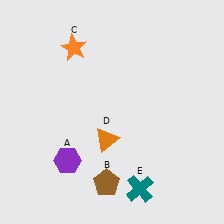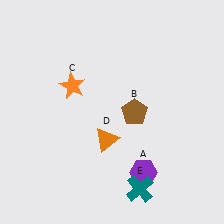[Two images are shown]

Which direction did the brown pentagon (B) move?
The brown pentagon (B) moved up.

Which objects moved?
The objects that moved are: the purple hexagon (A), the brown pentagon (B), the orange star (C).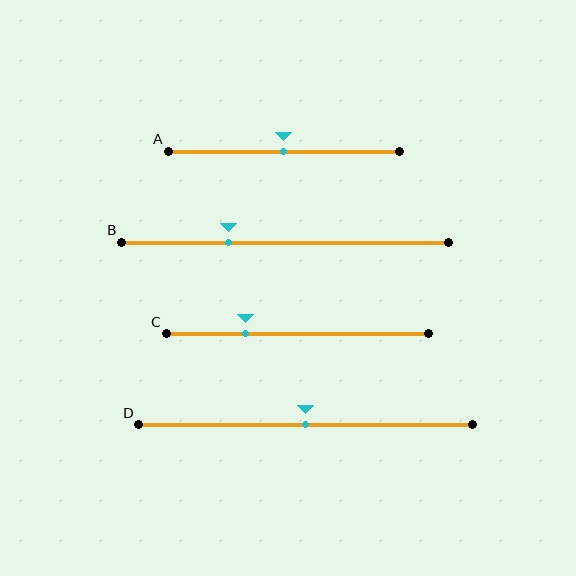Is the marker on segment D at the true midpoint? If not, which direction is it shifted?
Yes, the marker on segment D is at the true midpoint.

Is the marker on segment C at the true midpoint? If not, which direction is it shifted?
No, the marker on segment C is shifted to the left by about 20% of the segment length.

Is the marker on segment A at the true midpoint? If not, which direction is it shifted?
Yes, the marker on segment A is at the true midpoint.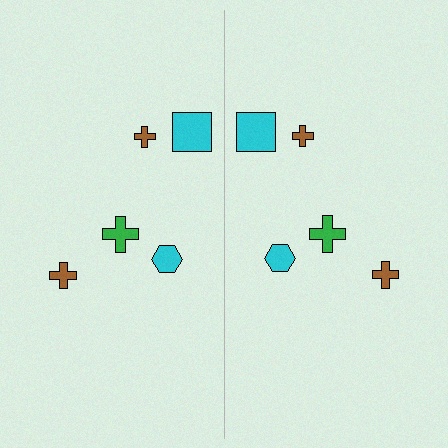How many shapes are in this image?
There are 10 shapes in this image.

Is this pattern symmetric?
Yes, this pattern has bilateral (reflection) symmetry.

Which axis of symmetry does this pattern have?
The pattern has a vertical axis of symmetry running through the center of the image.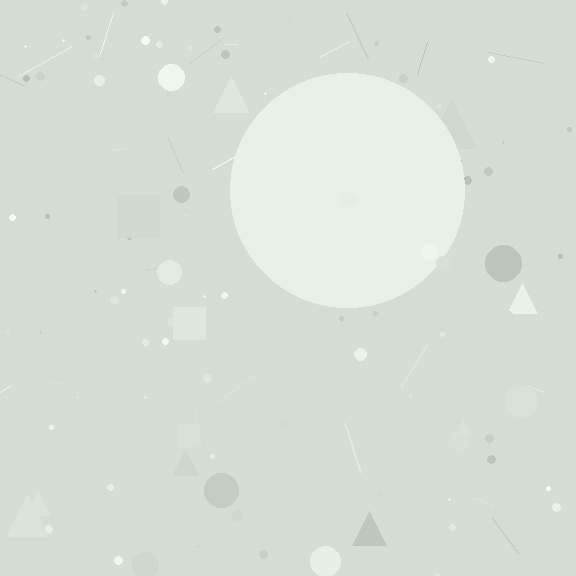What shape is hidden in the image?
A circle is hidden in the image.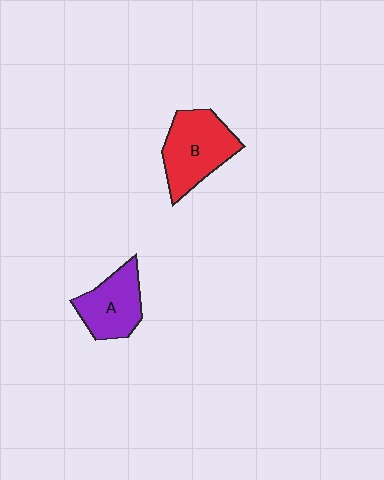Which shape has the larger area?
Shape B (red).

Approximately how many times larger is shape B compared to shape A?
Approximately 1.3 times.